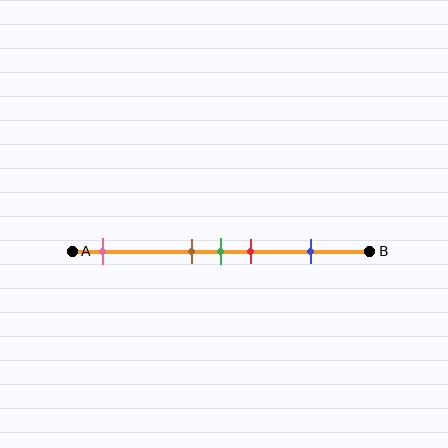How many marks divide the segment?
There are 5 marks dividing the segment.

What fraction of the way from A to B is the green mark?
The green mark is approximately 50% (0.5) of the way from A to B.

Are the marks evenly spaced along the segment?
No, the marks are not evenly spaced.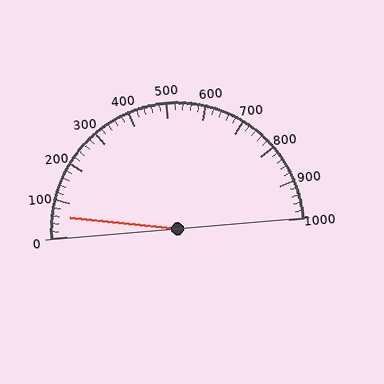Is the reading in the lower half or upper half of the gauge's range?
The reading is in the lower half of the range (0 to 1000).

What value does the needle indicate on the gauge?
The needle indicates approximately 60.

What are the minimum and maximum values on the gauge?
The gauge ranges from 0 to 1000.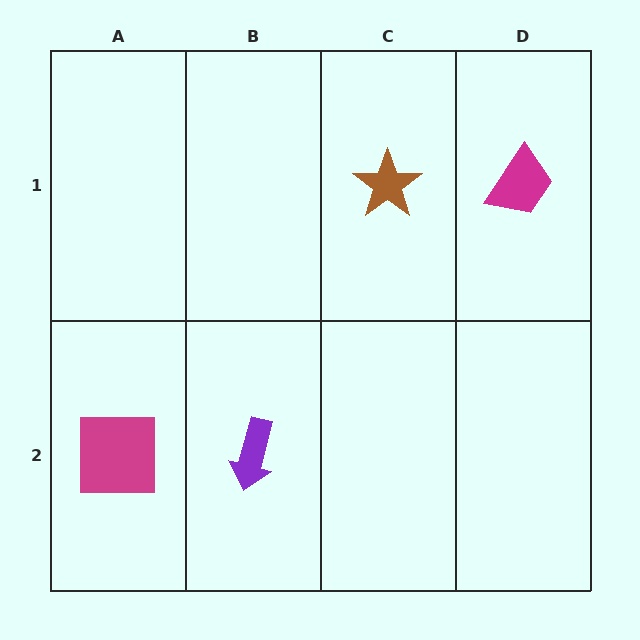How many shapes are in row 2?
2 shapes.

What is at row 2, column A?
A magenta square.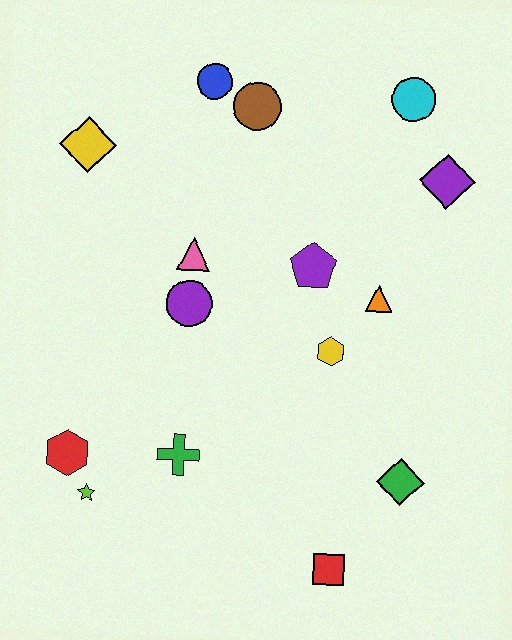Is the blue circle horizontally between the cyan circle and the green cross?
Yes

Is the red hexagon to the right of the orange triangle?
No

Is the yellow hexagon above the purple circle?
No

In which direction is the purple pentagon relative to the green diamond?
The purple pentagon is above the green diamond.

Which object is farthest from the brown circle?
The red square is farthest from the brown circle.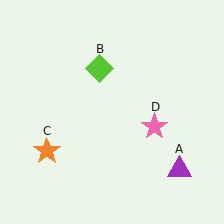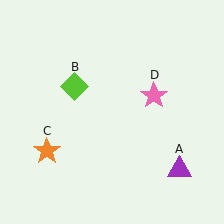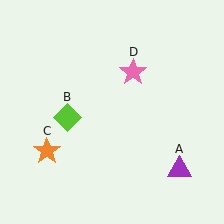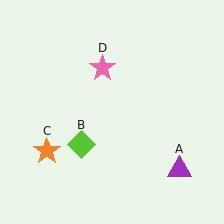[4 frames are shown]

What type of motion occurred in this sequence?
The lime diamond (object B), pink star (object D) rotated counterclockwise around the center of the scene.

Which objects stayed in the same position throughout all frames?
Purple triangle (object A) and orange star (object C) remained stationary.